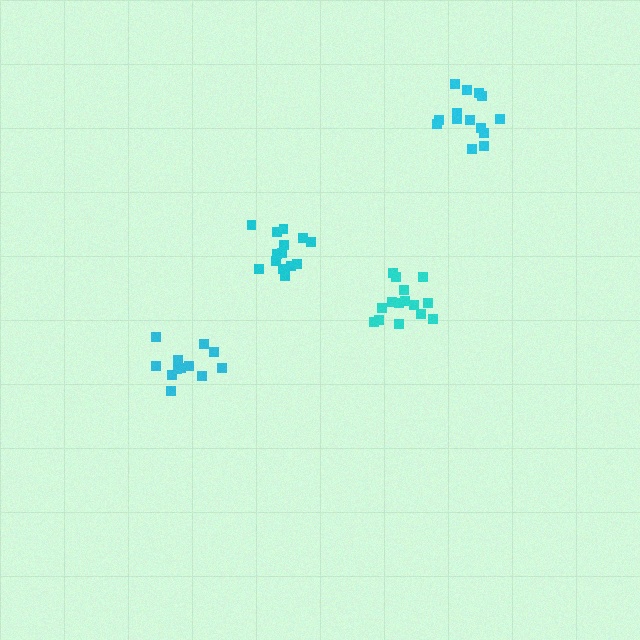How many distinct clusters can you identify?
There are 4 distinct clusters.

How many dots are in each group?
Group 1: 15 dots, Group 2: 12 dots, Group 3: 14 dots, Group 4: 14 dots (55 total).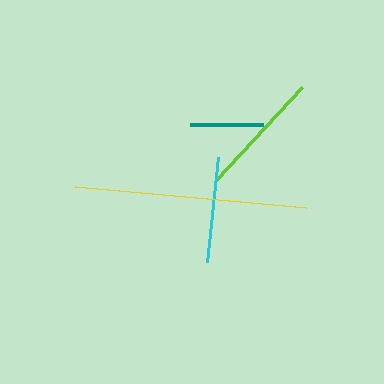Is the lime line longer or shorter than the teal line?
The lime line is longer than the teal line.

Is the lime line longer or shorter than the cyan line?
The lime line is longer than the cyan line.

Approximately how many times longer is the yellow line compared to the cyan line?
The yellow line is approximately 2.2 times the length of the cyan line.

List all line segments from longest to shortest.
From longest to shortest: yellow, lime, cyan, teal.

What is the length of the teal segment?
The teal segment is approximately 74 pixels long.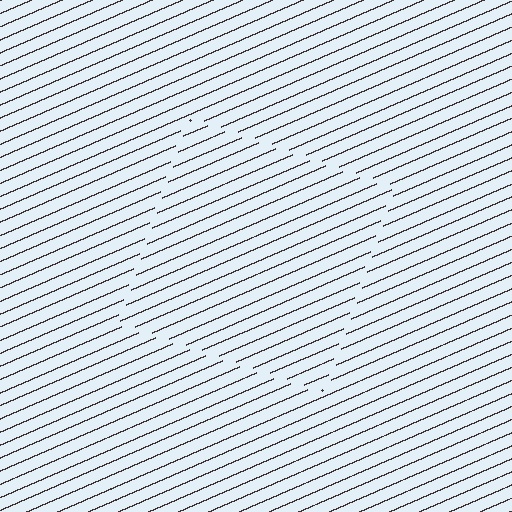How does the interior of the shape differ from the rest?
The interior of the shape contains the same grating, shifted by half a period — the contour is defined by the phase discontinuity where line-ends from the inner and outer gratings abut.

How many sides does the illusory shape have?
4 sides — the line-ends trace a square.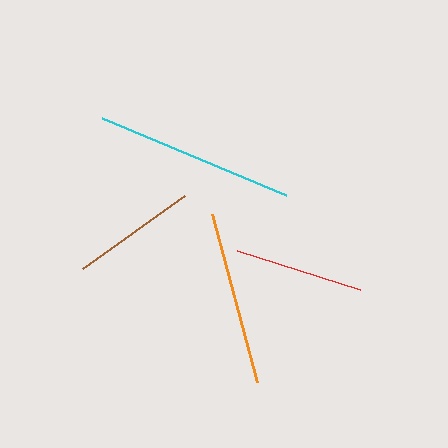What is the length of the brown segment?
The brown segment is approximately 125 pixels long.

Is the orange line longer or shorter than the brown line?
The orange line is longer than the brown line.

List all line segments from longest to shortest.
From longest to shortest: cyan, orange, red, brown.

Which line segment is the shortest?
The brown line is the shortest at approximately 125 pixels.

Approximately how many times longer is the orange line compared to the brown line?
The orange line is approximately 1.4 times the length of the brown line.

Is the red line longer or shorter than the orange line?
The orange line is longer than the red line.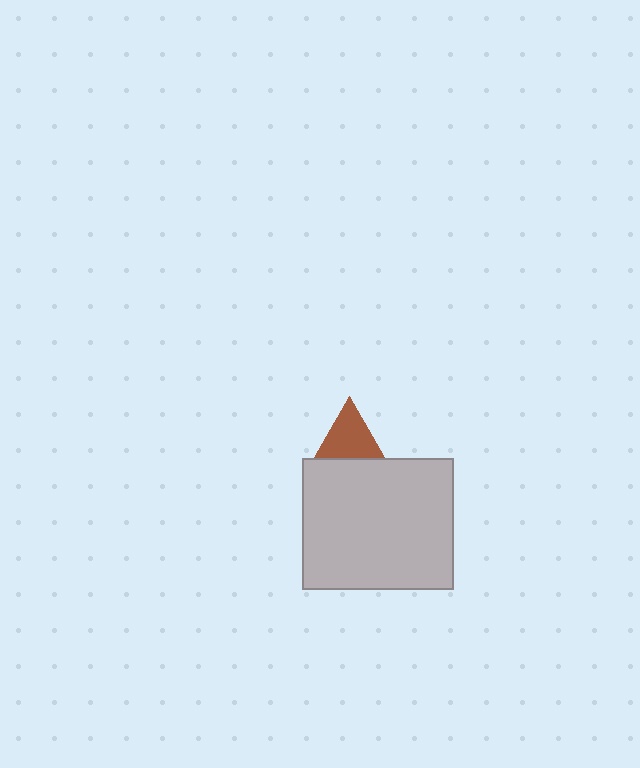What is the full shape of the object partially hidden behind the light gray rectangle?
The partially hidden object is a brown triangle.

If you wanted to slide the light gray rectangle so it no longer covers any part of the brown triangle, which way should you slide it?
Slide it down — that is the most direct way to separate the two shapes.